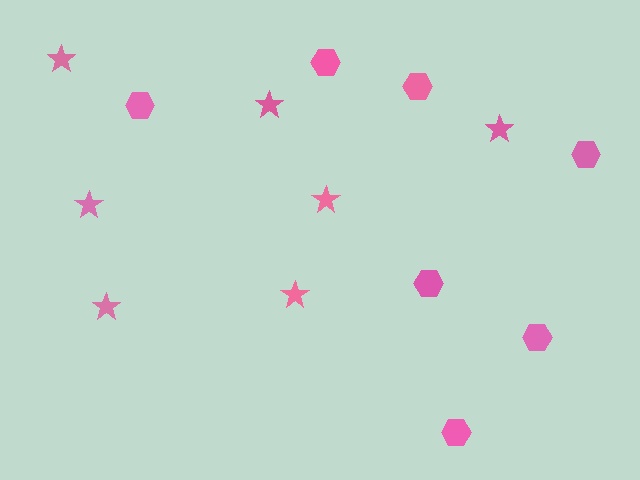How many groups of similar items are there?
There are 2 groups: one group of hexagons (7) and one group of stars (7).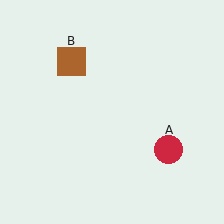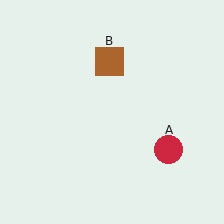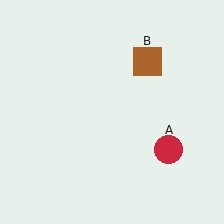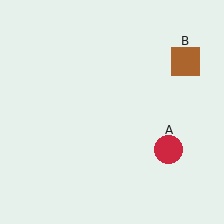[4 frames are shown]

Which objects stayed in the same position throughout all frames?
Red circle (object A) remained stationary.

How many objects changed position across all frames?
1 object changed position: brown square (object B).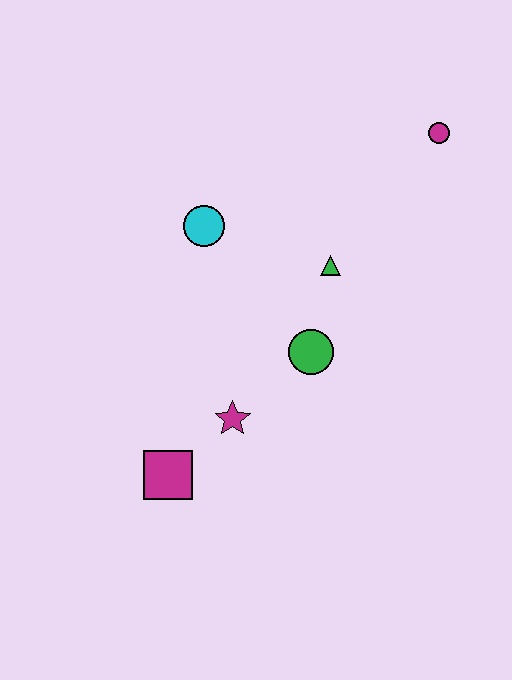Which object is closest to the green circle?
The green triangle is closest to the green circle.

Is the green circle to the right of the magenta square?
Yes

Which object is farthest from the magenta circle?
The magenta square is farthest from the magenta circle.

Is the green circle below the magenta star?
No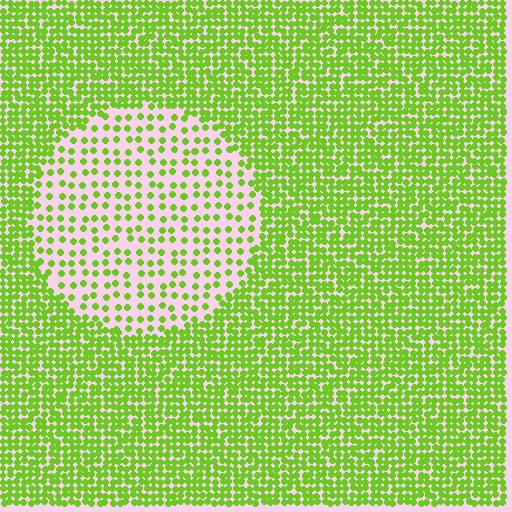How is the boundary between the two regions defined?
The boundary is defined by a change in element density (approximately 2.7x ratio). All elements are the same color, size, and shape.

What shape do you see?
I see a circle.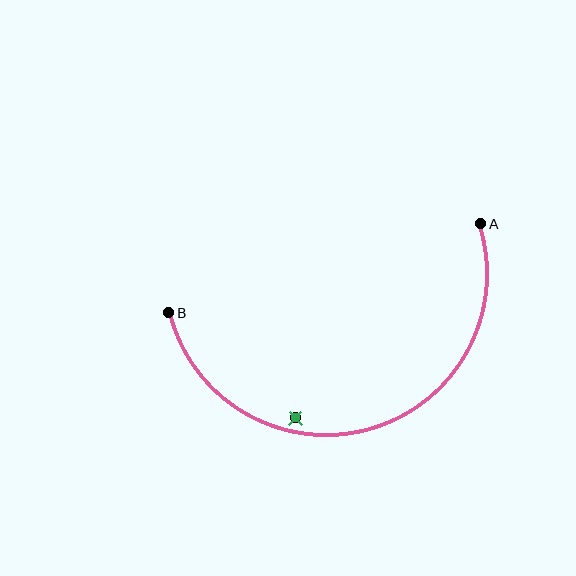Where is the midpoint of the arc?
The arc midpoint is the point on the curve farthest from the straight line joining A and B. It sits below that line.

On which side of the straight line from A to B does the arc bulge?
The arc bulges below the straight line connecting A and B.